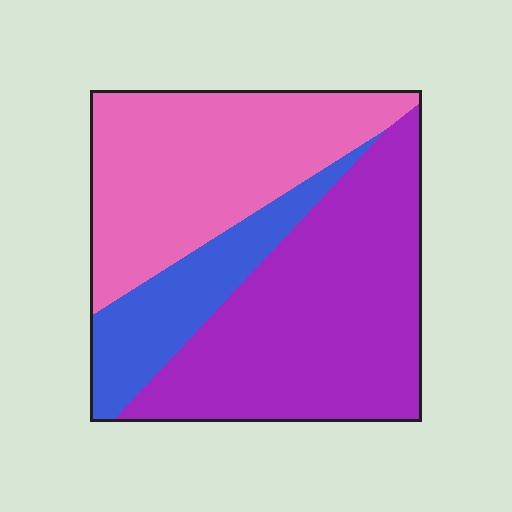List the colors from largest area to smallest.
From largest to smallest: purple, pink, blue.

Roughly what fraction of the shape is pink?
Pink takes up about three eighths (3/8) of the shape.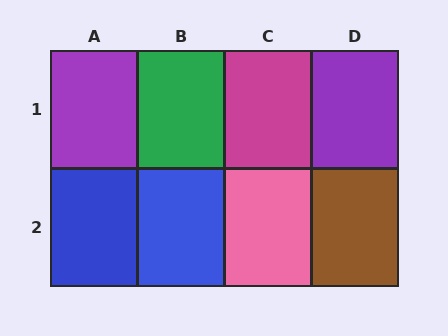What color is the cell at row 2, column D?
Brown.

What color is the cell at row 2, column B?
Blue.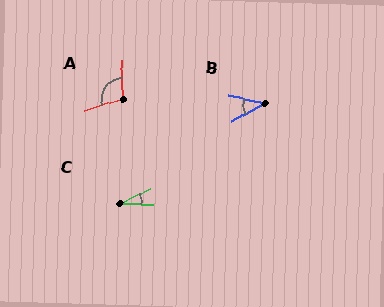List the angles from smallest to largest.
C (28°), B (42°), A (106°).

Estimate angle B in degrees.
Approximately 42 degrees.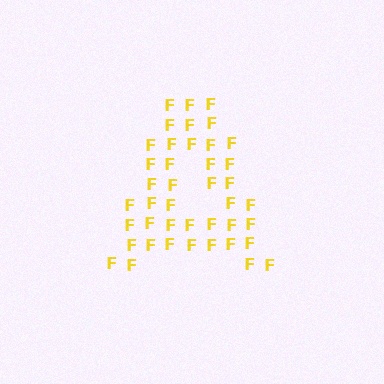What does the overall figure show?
The overall figure shows the letter A.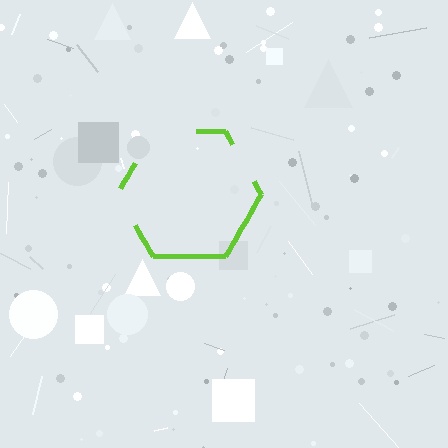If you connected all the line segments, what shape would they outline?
They would outline a hexagon.